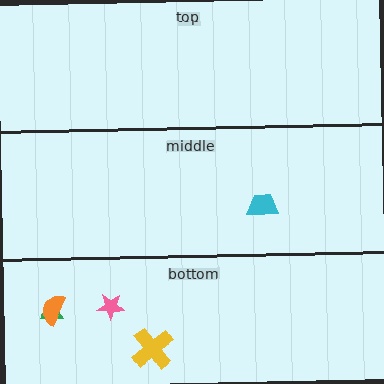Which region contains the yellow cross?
The bottom region.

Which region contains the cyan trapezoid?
The middle region.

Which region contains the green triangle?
The bottom region.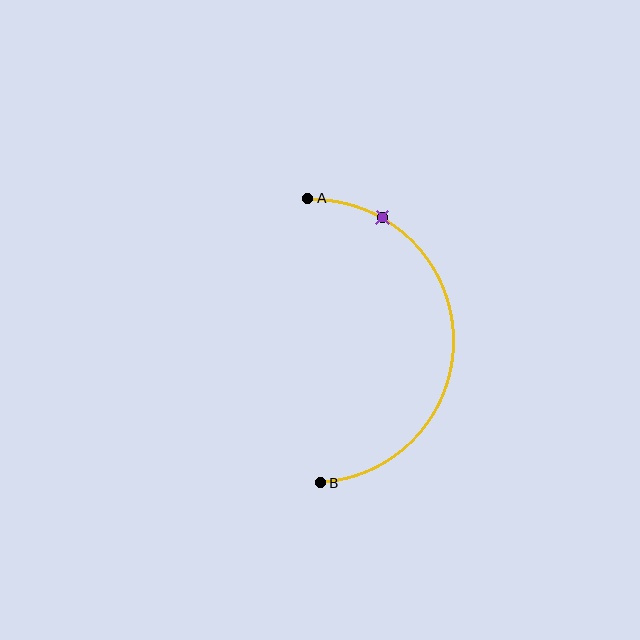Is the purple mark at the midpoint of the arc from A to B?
No. The purple mark lies on the arc but is closer to endpoint A. The arc midpoint would be at the point on the curve equidistant along the arc from both A and B.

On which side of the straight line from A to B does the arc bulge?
The arc bulges to the right of the straight line connecting A and B.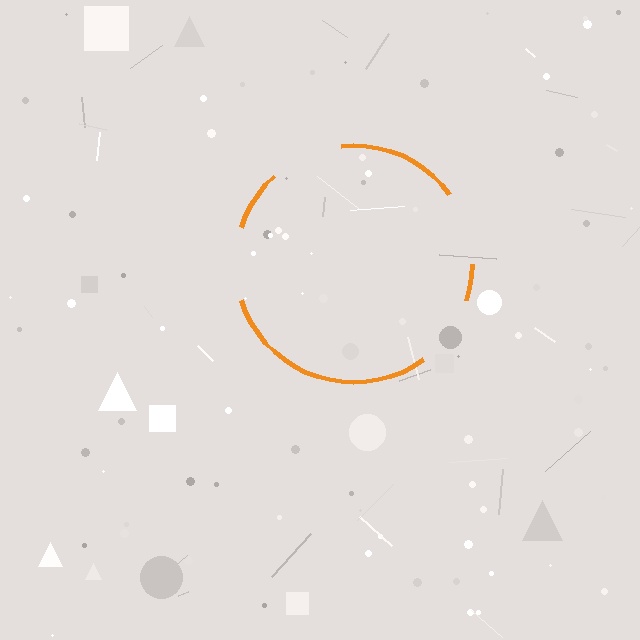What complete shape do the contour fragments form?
The contour fragments form a circle.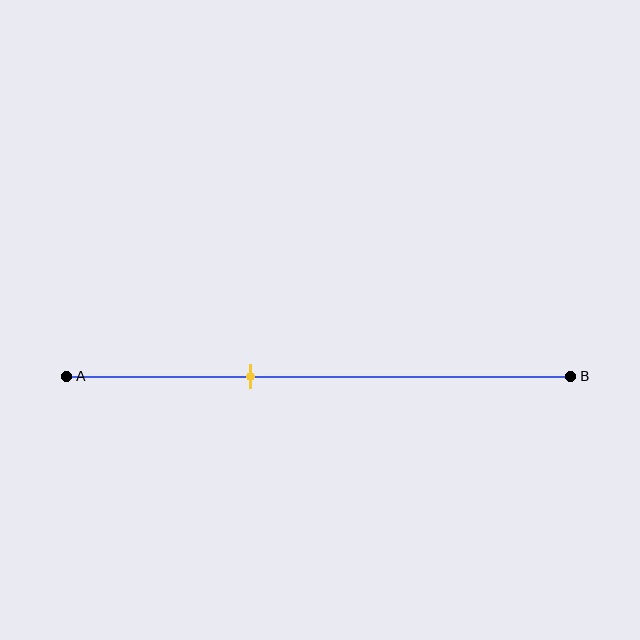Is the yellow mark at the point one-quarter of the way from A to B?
No, the mark is at about 35% from A, not at the 25% one-quarter point.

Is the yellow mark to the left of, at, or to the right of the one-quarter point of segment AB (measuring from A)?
The yellow mark is to the right of the one-quarter point of segment AB.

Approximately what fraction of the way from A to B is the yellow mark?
The yellow mark is approximately 35% of the way from A to B.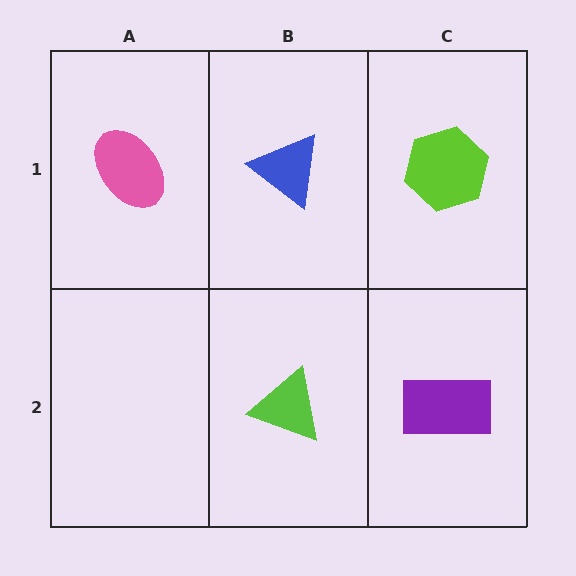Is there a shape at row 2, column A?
No, that cell is empty.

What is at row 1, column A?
A pink ellipse.